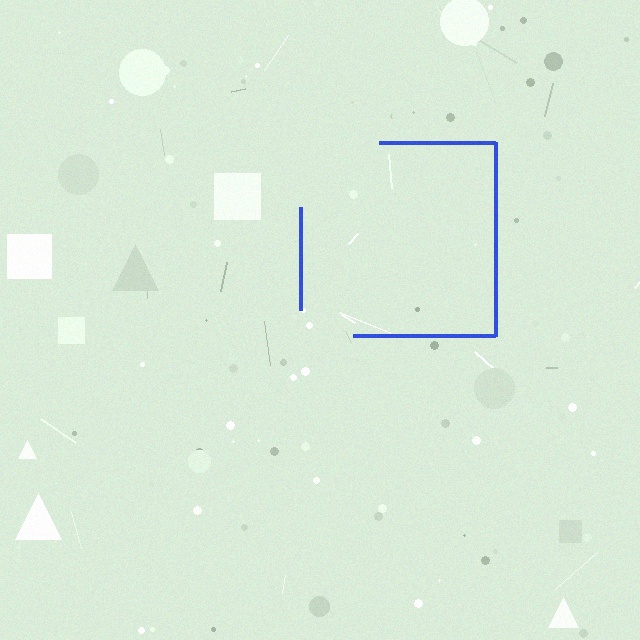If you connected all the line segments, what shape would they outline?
They would outline a square.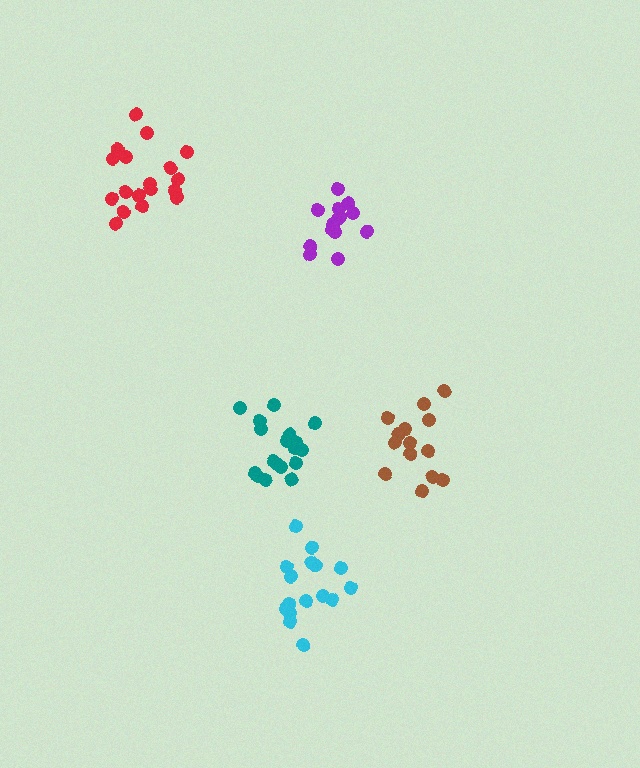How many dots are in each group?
Group 1: 18 dots, Group 2: 19 dots, Group 3: 16 dots, Group 4: 14 dots, Group 5: 14 dots (81 total).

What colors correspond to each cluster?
The clusters are colored: red, teal, cyan, purple, brown.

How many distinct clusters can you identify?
There are 5 distinct clusters.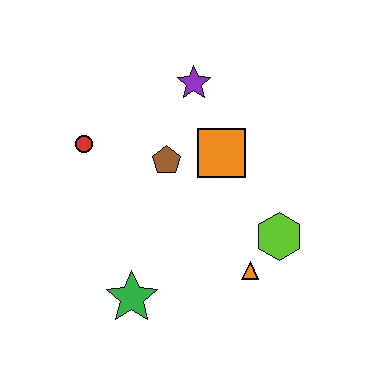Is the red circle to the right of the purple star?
No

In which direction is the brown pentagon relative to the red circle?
The brown pentagon is to the right of the red circle.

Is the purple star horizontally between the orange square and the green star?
Yes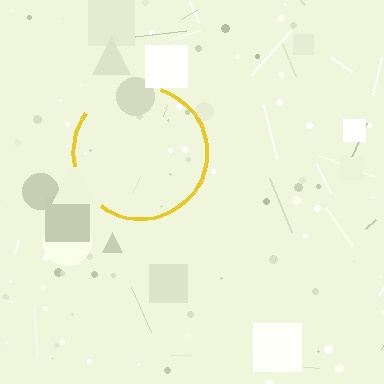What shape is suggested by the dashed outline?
The dashed outline suggests a circle.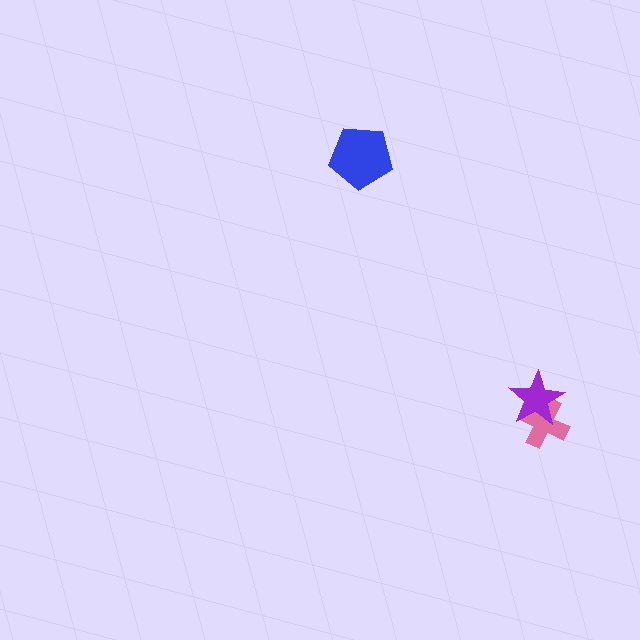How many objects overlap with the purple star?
1 object overlaps with the purple star.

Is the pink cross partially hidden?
Yes, it is partially covered by another shape.